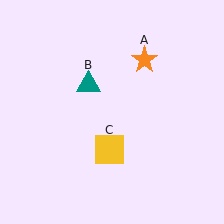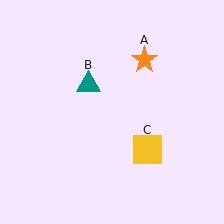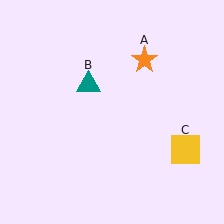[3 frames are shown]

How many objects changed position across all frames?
1 object changed position: yellow square (object C).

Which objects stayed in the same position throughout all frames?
Orange star (object A) and teal triangle (object B) remained stationary.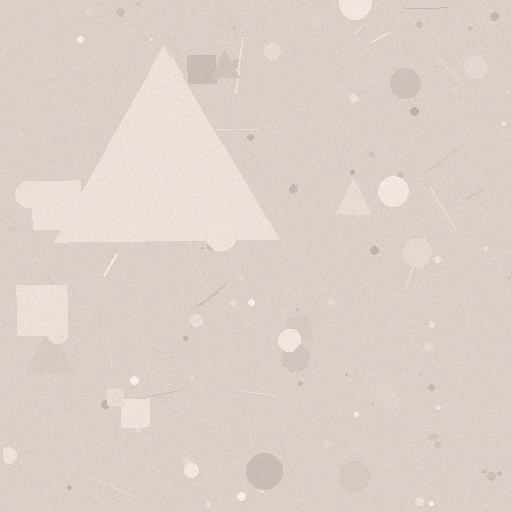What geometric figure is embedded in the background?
A triangle is embedded in the background.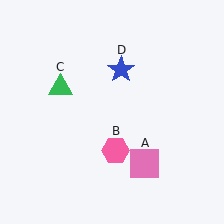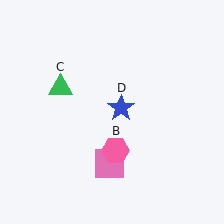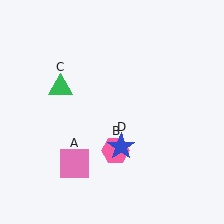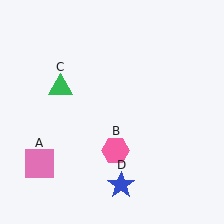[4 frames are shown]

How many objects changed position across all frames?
2 objects changed position: pink square (object A), blue star (object D).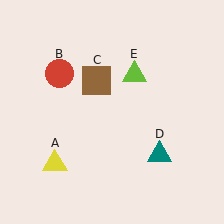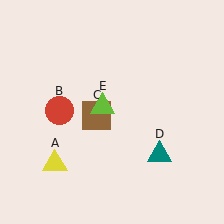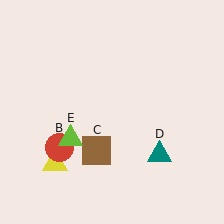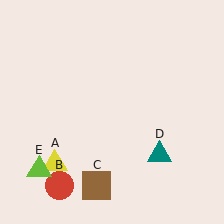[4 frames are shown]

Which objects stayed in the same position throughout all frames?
Yellow triangle (object A) and teal triangle (object D) remained stationary.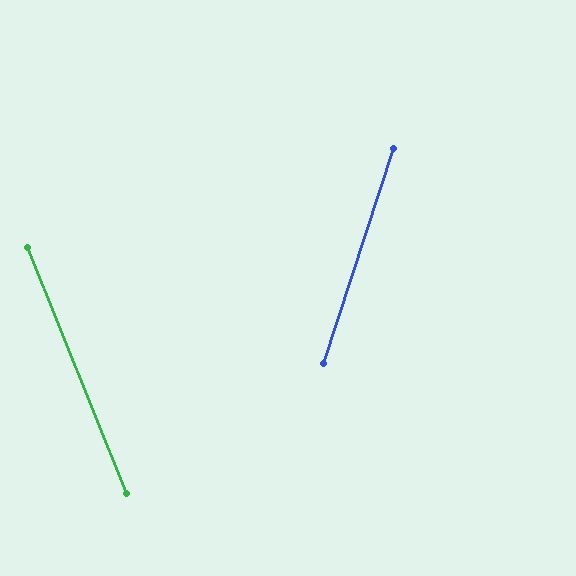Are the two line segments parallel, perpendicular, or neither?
Neither parallel nor perpendicular — they differ by about 40°.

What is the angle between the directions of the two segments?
Approximately 40 degrees.